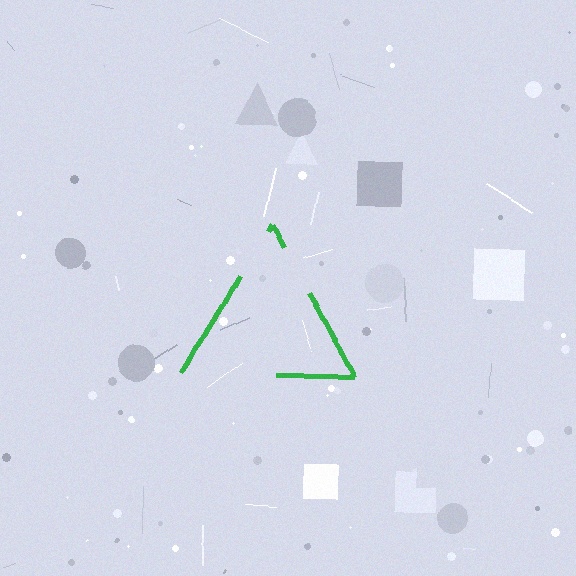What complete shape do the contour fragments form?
The contour fragments form a triangle.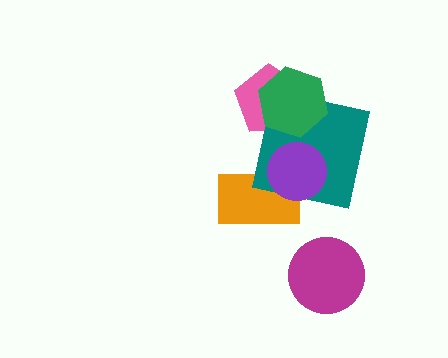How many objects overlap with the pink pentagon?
2 objects overlap with the pink pentagon.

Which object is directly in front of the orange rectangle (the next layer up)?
The teal square is directly in front of the orange rectangle.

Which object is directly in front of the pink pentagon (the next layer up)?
The teal square is directly in front of the pink pentagon.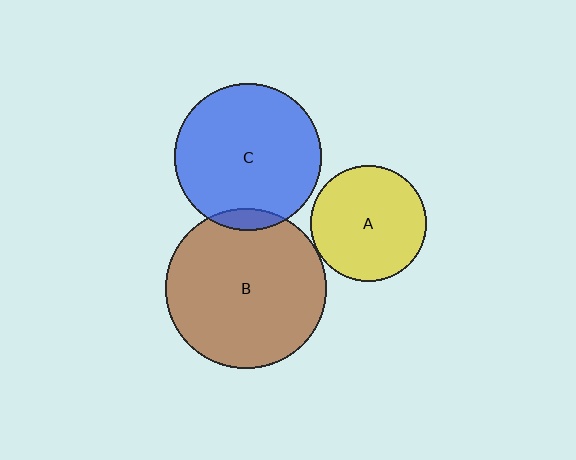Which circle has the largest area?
Circle B (brown).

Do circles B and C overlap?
Yes.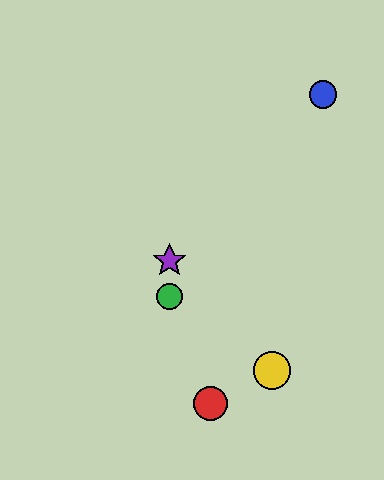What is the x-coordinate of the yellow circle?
The yellow circle is at x≈272.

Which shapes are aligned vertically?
The green circle, the purple star are aligned vertically.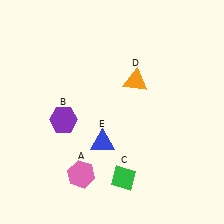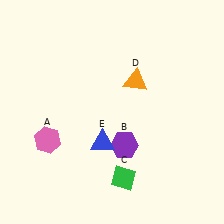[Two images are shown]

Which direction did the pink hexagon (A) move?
The pink hexagon (A) moved up.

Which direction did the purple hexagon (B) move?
The purple hexagon (B) moved right.